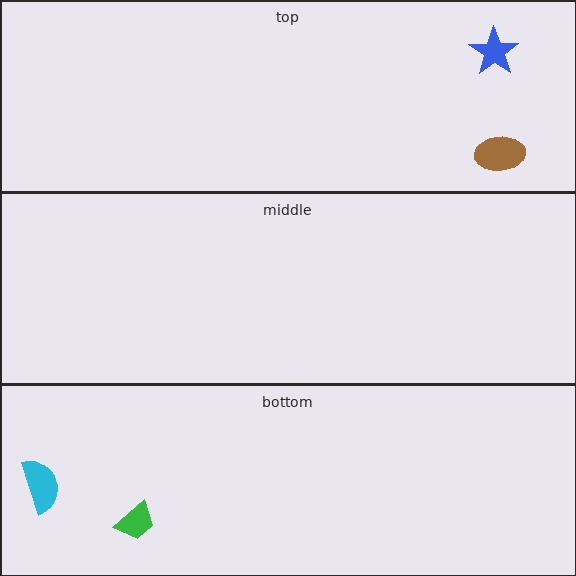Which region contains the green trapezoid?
The bottom region.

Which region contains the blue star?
The top region.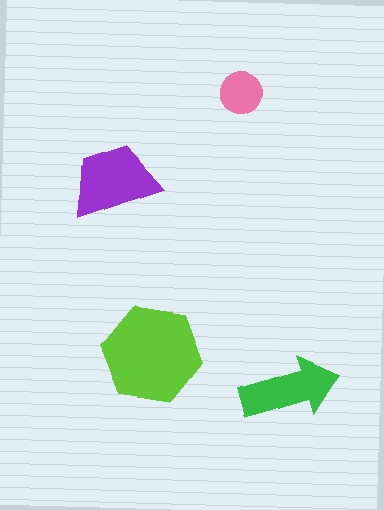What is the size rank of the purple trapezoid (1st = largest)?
2nd.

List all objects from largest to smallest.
The lime hexagon, the purple trapezoid, the green arrow, the pink circle.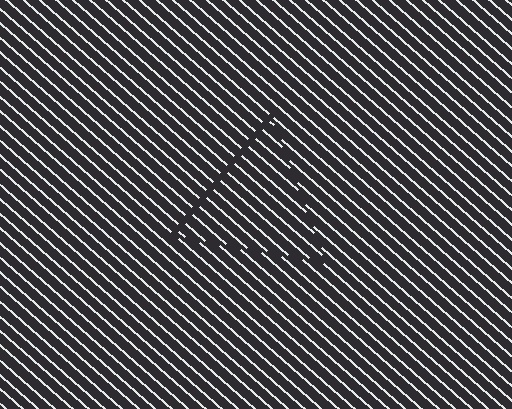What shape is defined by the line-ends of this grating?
An illusory triangle. The interior of the shape contains the same grating, shifted by half a period — the contour is defined by the phase discontinuity where line-ends from the inner and outer gratings abut.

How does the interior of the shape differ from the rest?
The interior of the shape contains the same grating, shifted by half a period — the contour is defined by the phase discontinuity where line-ends from the inner and outer gratings abut.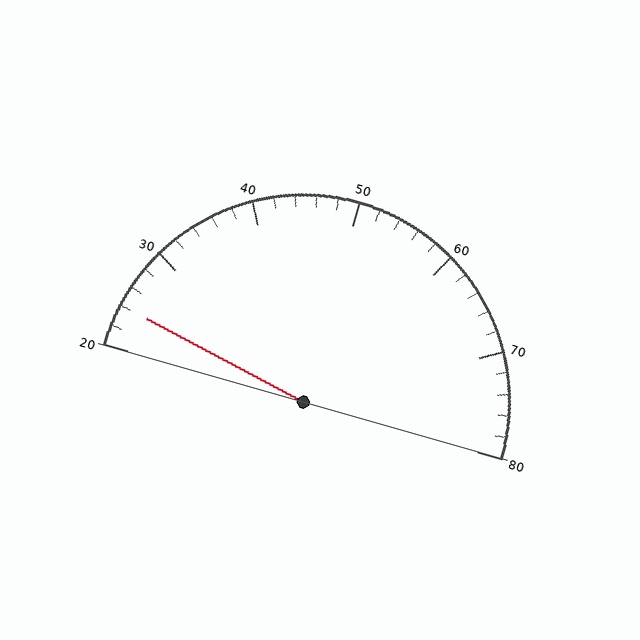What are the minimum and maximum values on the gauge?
The gauge ranges from 20 to 80.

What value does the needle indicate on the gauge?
The needle indicates approximately 24.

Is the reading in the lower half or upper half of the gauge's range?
The reading is in the lower half of the range (20 to 80).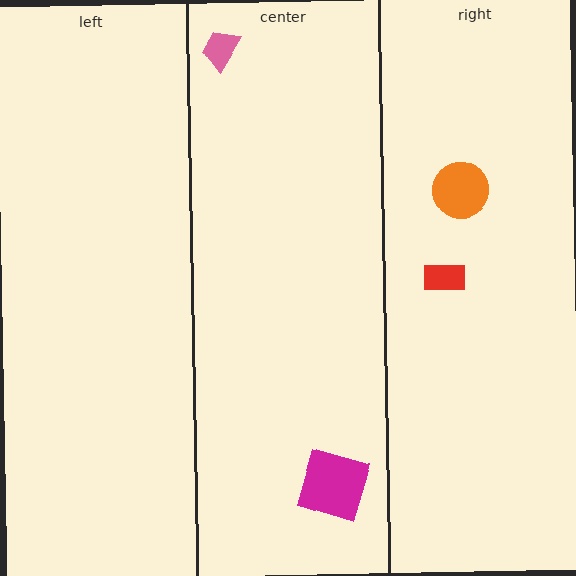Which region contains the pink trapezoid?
The center region.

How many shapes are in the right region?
2.